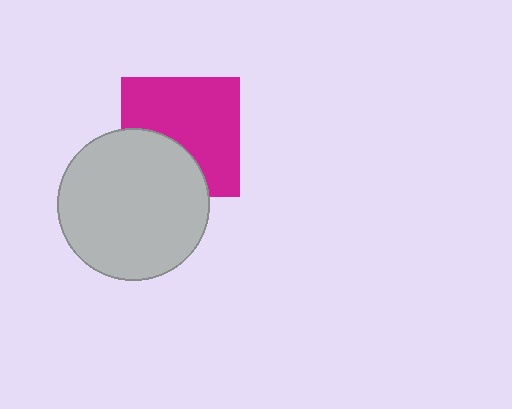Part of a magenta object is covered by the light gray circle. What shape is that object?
It is a square.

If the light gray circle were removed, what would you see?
You would see the complete magenta square.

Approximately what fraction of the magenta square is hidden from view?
Roughly 35% of the magenta square is hidden behind the light gray circle.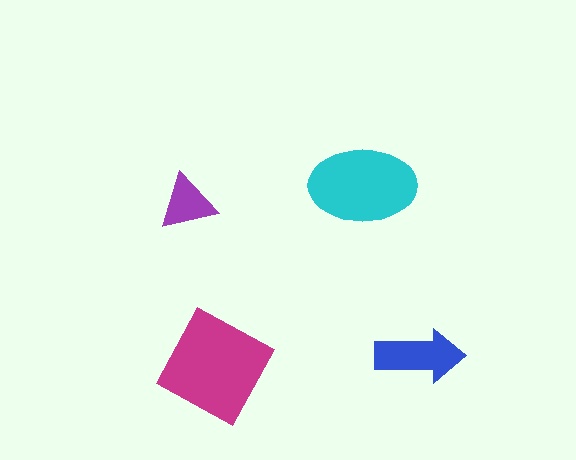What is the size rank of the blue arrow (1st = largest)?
3rd.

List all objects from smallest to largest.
The purple triangle, the blue arrow, the cyan ellipse, the magenta diamond.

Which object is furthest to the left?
The purple triangle is leftmost.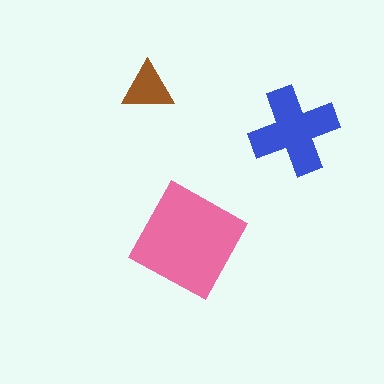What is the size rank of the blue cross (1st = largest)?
2nd.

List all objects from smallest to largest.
The brown triangle, the blue cross, the pink square.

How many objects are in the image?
There are 3 objects in the image.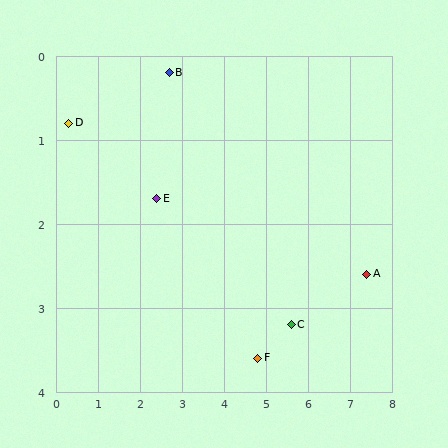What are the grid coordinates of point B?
Point B is at approximately (2.7, 0.2).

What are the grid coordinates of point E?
Point E is at approximately (2.4, 1.7).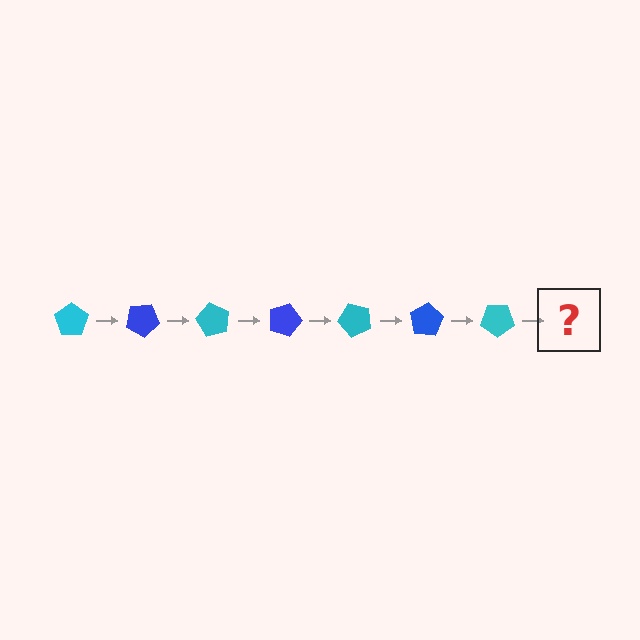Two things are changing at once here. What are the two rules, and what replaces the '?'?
The two rules are that it rotates 30 degrees each step and the color cycles through cyan and blue. The '?' should be a blue pentagon, rotated 210 degrees from the start.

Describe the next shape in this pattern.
It should be a blue pentagon, rotated 210 degrees from the start.